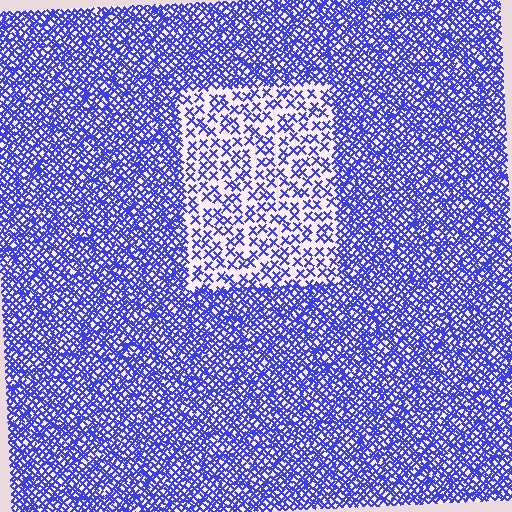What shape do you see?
I see a rectangle.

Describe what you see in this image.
The image contains small blue elements arranged at two different densities. A rectangle-shaped region is visible where the elements are less densely packed than the surrounding area.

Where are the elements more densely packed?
The elements are more densely packed outside the rectangle boundary.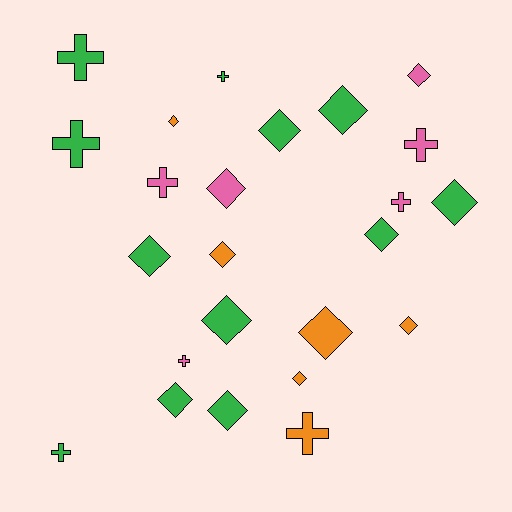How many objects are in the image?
There are 24 objects.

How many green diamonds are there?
There are 8 green diamonds.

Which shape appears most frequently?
Diamond, with 15 objects.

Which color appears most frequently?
Green, with 12 objects.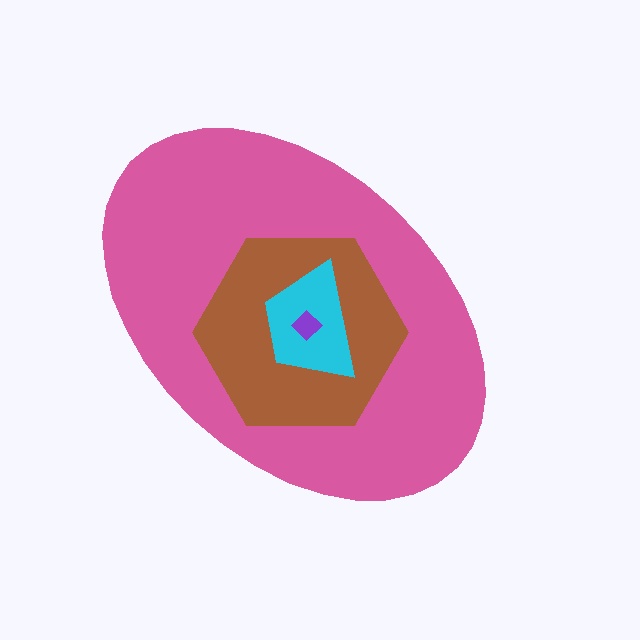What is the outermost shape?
The pink ellipse.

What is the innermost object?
The purple diamond.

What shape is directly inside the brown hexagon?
The cyan trapezoid.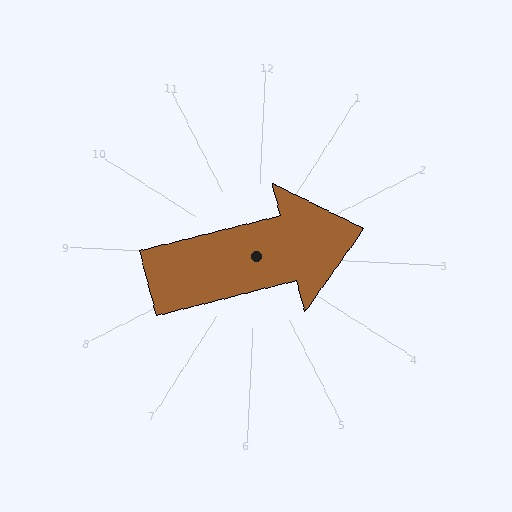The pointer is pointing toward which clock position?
Roughly 2 o'clock.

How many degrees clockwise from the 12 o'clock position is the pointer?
Approximately 73 degrees.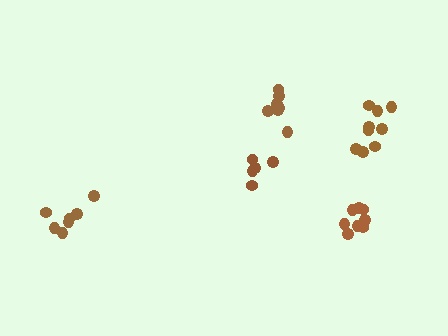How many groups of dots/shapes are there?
There are 5 groups.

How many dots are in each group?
Group 1: 5 dots, Group 2: 7 dots, Group 3: 7 dots, Group 4: 9 dots, Group 5: 8 dots (36 total).